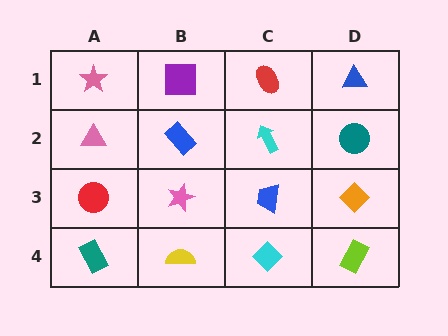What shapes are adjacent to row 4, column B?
A pink star (row 3, column B), a teal rectangle (row 4, column A), a cyan diamond (row 4, column C).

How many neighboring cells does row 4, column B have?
3.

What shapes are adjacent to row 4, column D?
An orange diamond (row 3, column D), a cyan diamond (row 4, column C).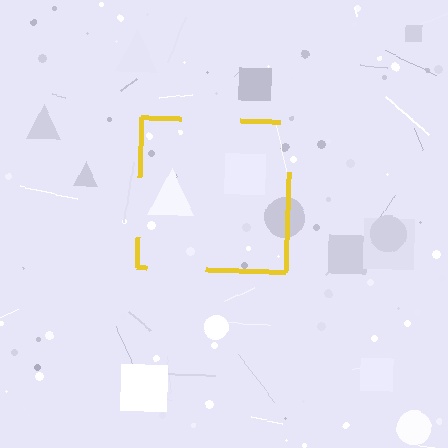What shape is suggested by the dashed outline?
The dashed outline suggests a square.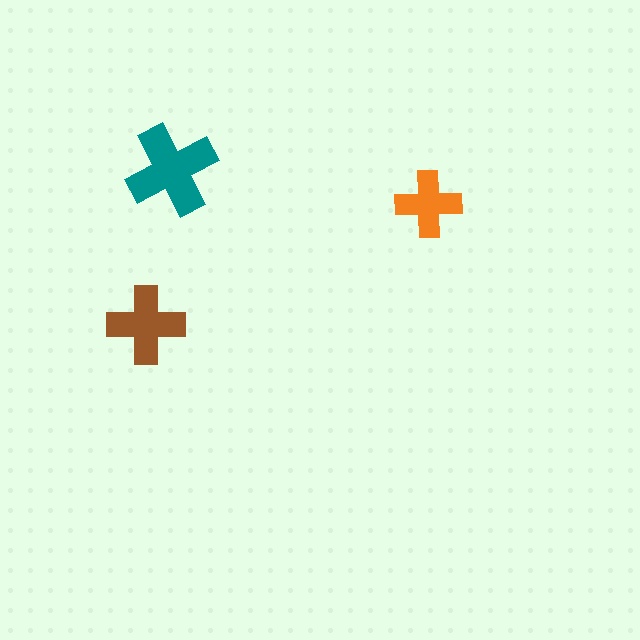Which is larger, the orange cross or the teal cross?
The teal one.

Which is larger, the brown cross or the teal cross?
The teal one.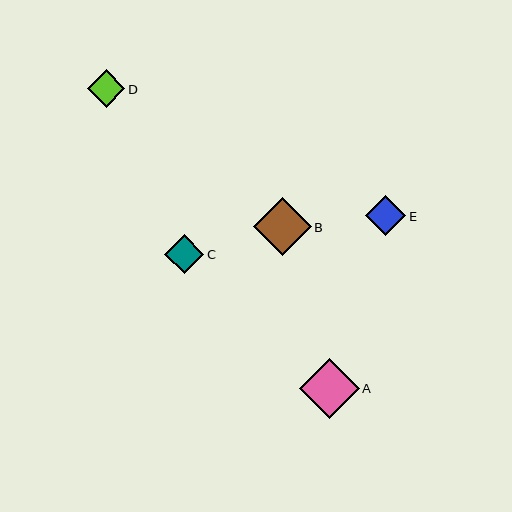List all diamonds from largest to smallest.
From largest to smallest: A, B, E, C, D.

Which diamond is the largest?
Diamond A is the largest with a size of approximately 60 pixels.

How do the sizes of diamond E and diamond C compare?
Diamond E and diamond C are approximately the same size.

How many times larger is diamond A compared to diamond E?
Diamond A is approximately 1.5 times the size of diamond E.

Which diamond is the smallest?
Diamond D is the smallest with a size of approximately 38 pixels.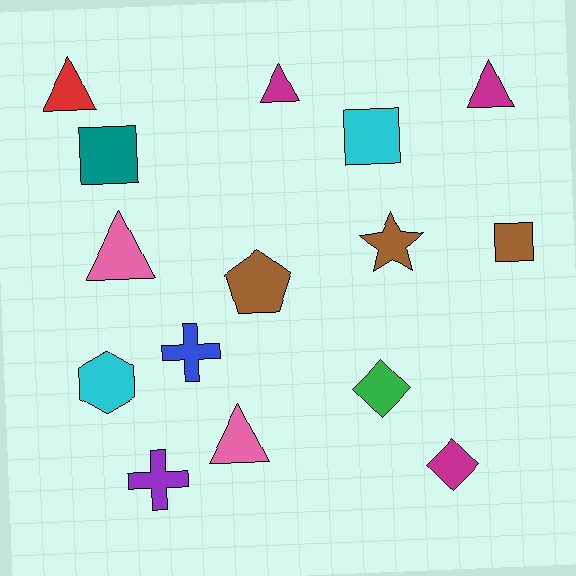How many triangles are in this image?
There are 5 triangles.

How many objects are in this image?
There are 15 objects.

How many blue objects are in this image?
There is 1 blue object.